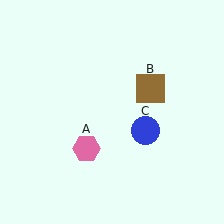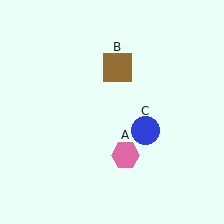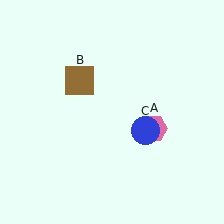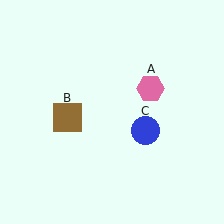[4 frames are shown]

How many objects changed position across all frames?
2 objects changed position: pink hexagon (object A), brown square (object B).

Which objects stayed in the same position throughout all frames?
Blue circle (object C) remained stationary.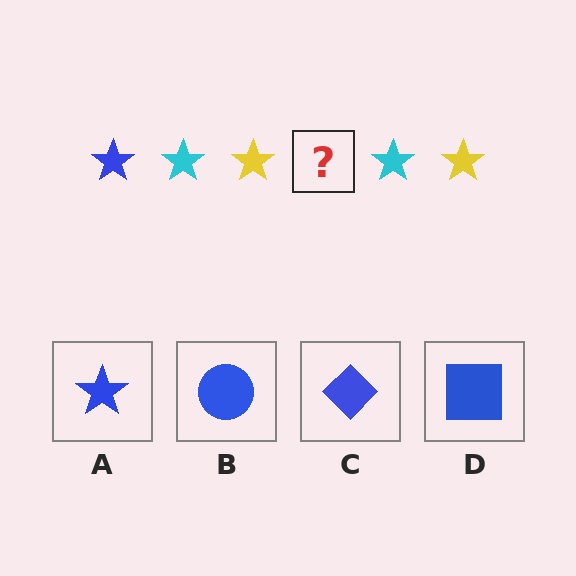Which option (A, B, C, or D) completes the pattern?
A.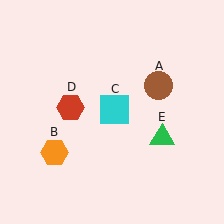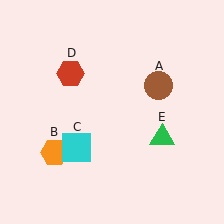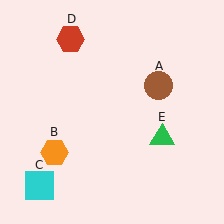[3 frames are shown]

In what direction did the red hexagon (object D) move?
The red hexagon (object D) moved up.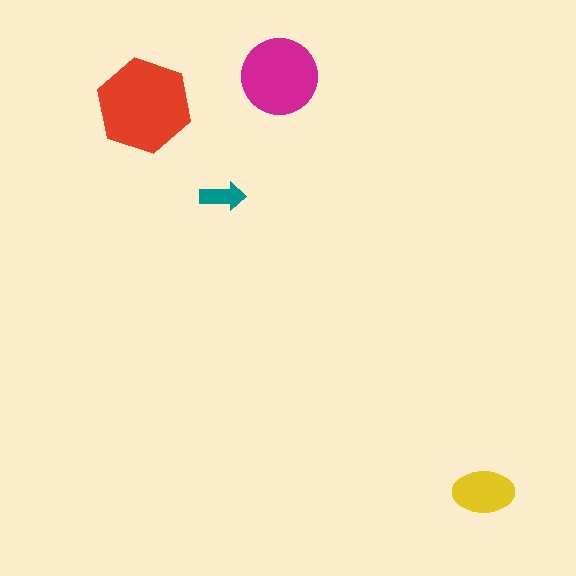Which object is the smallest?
The teal arrow.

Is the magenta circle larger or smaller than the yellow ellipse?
Larger.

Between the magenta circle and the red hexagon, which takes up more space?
The red hexagon.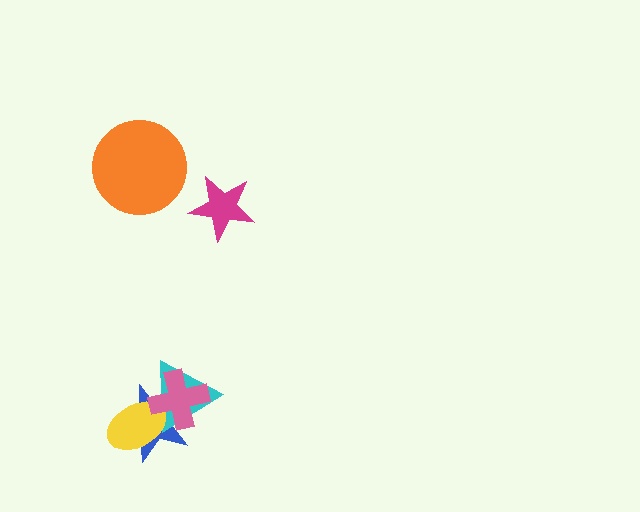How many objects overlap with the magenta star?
0 objects overlap with the magenta star.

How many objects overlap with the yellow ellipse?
3 objects overlap with the yellow ellipse.